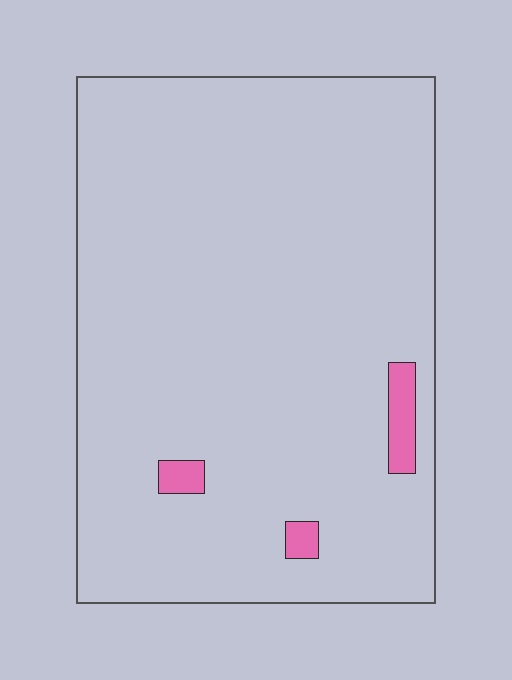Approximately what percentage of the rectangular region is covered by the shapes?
Approximately 5%.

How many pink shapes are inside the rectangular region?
3.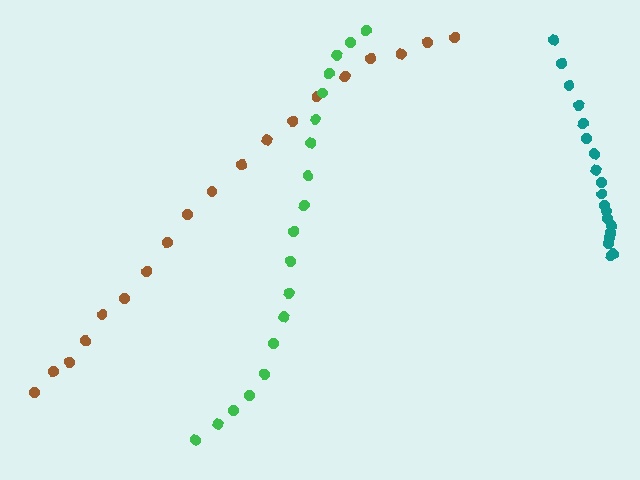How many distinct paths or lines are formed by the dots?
There are 3 distinct paths.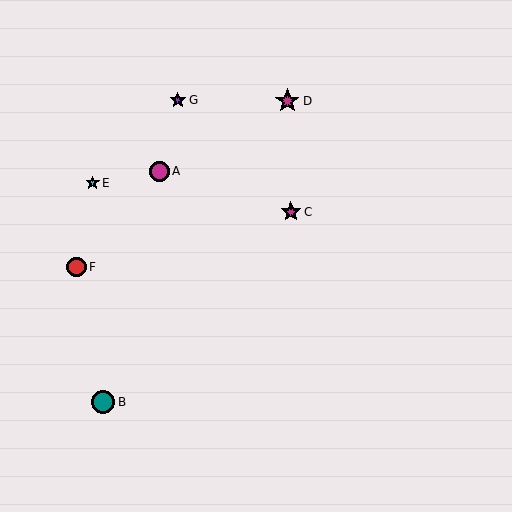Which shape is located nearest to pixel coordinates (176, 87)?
The purple star (labeled G) at (178, 100) is nearest to that location.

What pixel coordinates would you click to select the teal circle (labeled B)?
Click at (103, 402) to select the teal circle B.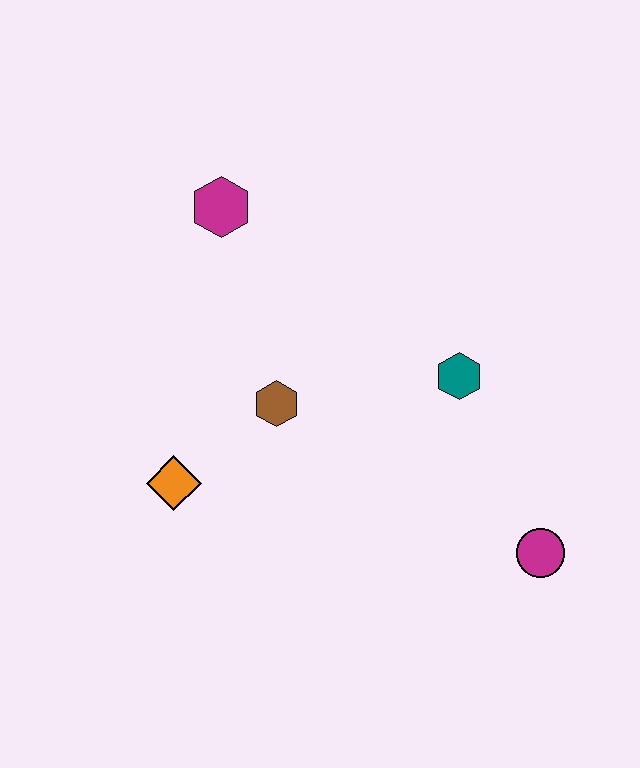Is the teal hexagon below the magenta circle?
No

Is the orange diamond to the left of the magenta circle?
Yes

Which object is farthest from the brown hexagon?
The magenta circle is farthest from the brown hexagon.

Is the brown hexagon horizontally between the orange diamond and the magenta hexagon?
No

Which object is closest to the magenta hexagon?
The brown hexagon is closest to the magenta hexagon.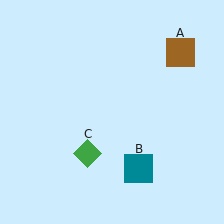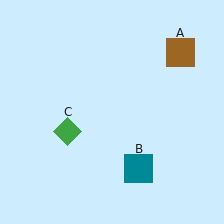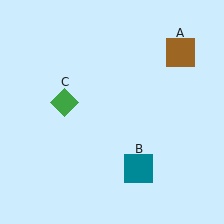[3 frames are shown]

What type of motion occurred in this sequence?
The green diamond (object C) rotated clockwise around the center of the scene.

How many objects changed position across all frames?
1 object changed position: green diamond (object C).